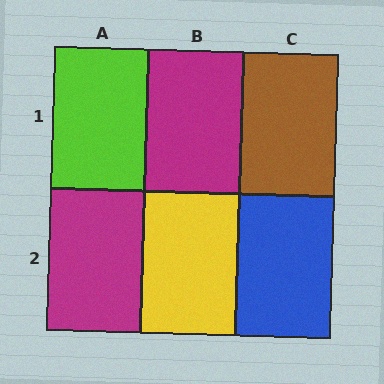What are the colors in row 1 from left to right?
Lime, magenta, brown.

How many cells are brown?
1 cell is brown.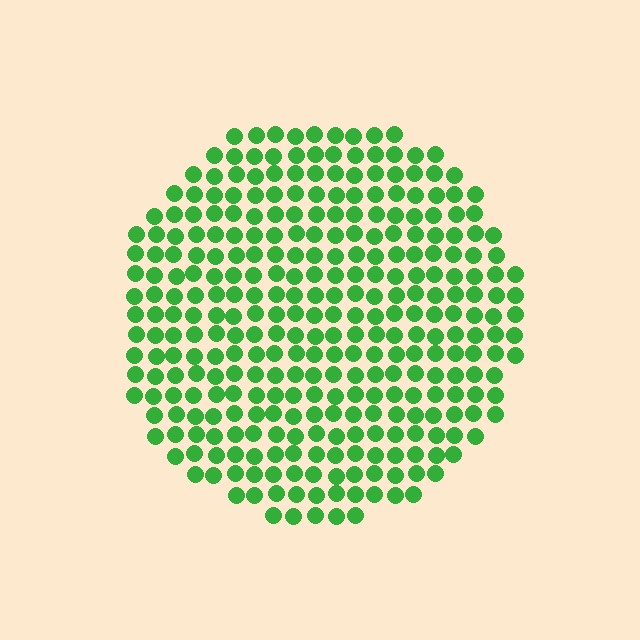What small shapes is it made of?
It is made of small circles.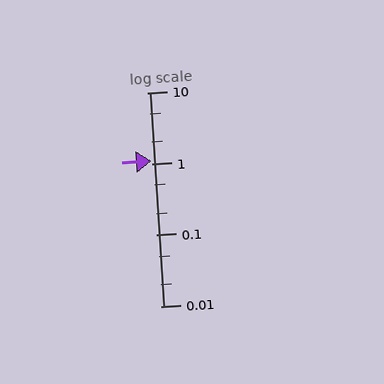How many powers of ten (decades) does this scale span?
The scale spans 3 decades, from 0.01 to 10.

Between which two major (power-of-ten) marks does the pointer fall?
The pointer is between 1 and 10.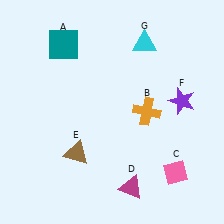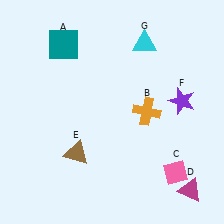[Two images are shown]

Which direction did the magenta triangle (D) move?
The magenta triangle (D) moved right.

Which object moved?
The magenta triangle (D) moved right.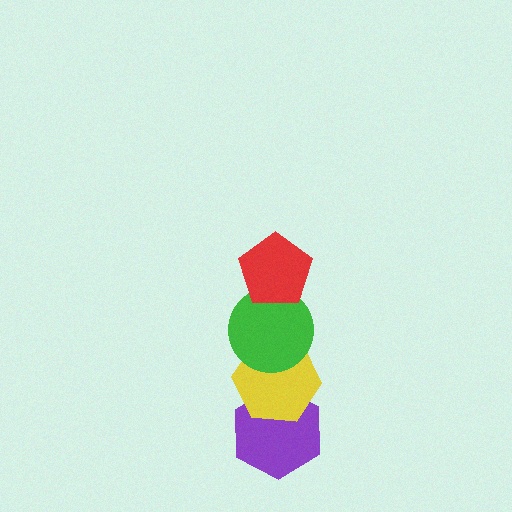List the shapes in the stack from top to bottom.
From top to bottom: the red pentagon, the green circle, the yellow hexagon, the purple hexagon.